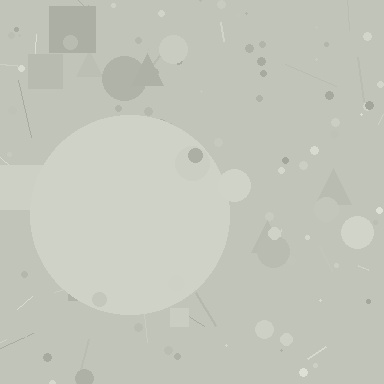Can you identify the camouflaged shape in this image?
The camouflaged shape is a circle.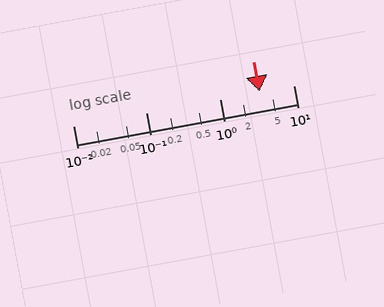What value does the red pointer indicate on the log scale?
The pointer indicates approximately 3.4.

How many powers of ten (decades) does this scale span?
The scale spans 3 decades, from 0.01 to 10.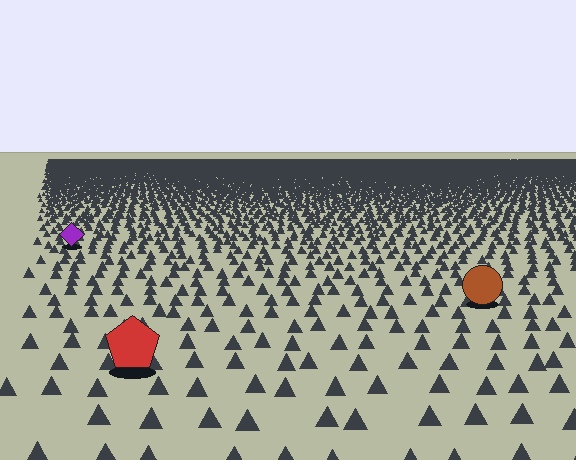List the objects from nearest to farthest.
From nearest to farthest: the red pentagon, the brown circle, the purple diamond.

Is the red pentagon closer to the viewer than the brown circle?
Yes. The red pentagon is closer — you can tell from the texture gradient: the ground texture is coarser near it.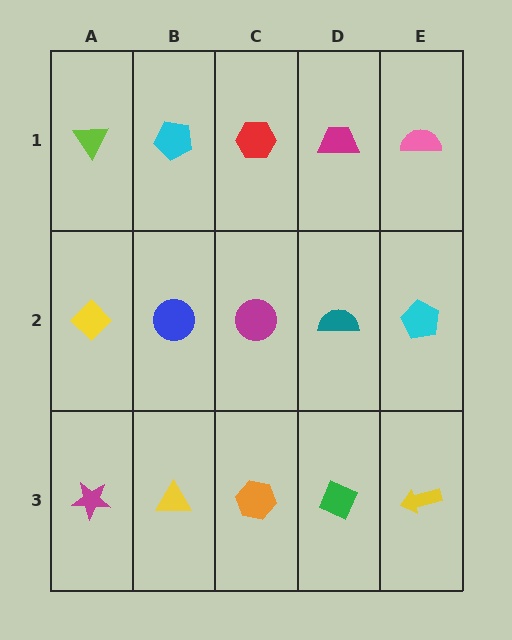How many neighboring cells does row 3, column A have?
2.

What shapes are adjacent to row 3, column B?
A blue circle (row 2, column B), a magenta star (row 3, column A), an orange hexagon (row 3, column C).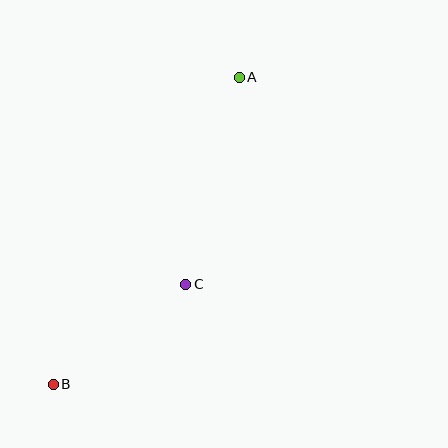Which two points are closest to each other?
Points B and C are closest to each other.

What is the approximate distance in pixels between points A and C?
The distance between A and C is approximately 214 pixels.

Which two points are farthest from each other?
Points A and B are farthest from each other.